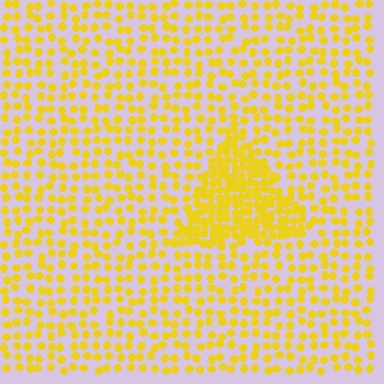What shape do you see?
I see a triangle.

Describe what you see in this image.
The image contains small yellow elements arranged at two different densities. A triangle-shaped region is visible where the elements are more densely packed than the surrounding area.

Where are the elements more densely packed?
The elements are more densely packed inside the triangle boundary.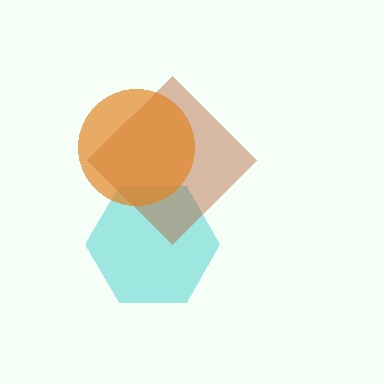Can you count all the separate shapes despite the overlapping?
Yes, there are 3 separate shapes.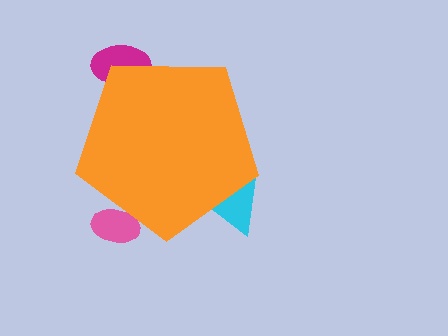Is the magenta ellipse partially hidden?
Yes, the magenta ellipse is partially hidden behind the orange pentagon.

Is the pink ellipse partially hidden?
Yes, the pink ellipse is partially hidden behind the orange pentagon.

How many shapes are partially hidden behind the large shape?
3 shapes are partially hidden.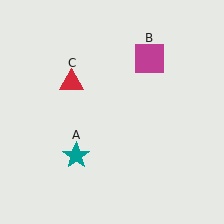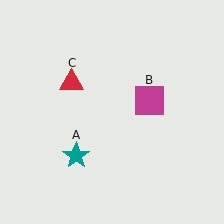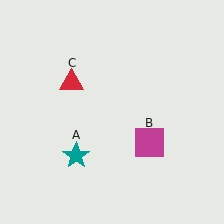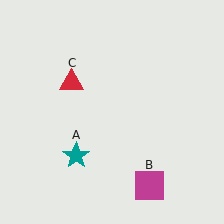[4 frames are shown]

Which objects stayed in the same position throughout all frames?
Teal star (object A) and red triangle (object C) remained stationary.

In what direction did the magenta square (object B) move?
The magenta square (object B) moved down.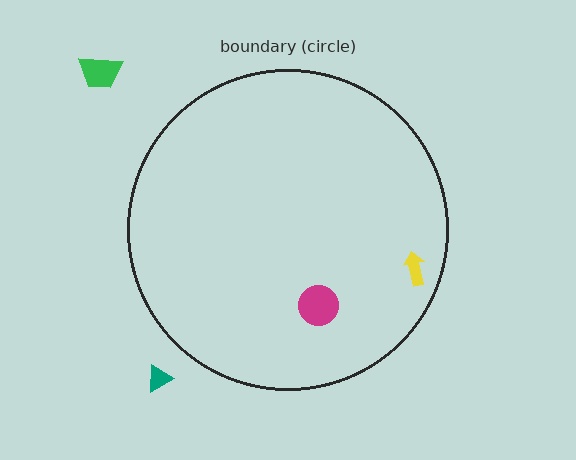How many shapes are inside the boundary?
2 inside, 2 outside.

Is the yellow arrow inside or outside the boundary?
Inside.